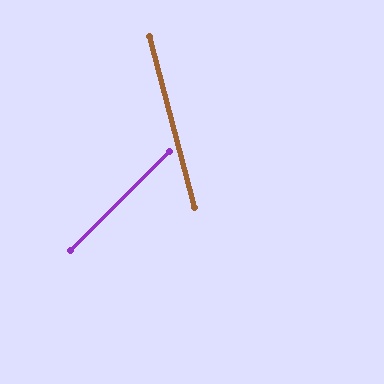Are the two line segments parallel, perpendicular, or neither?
Neither parallel nor perpendicular — they differ by about 60°.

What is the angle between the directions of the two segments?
Approximately 60 degrees.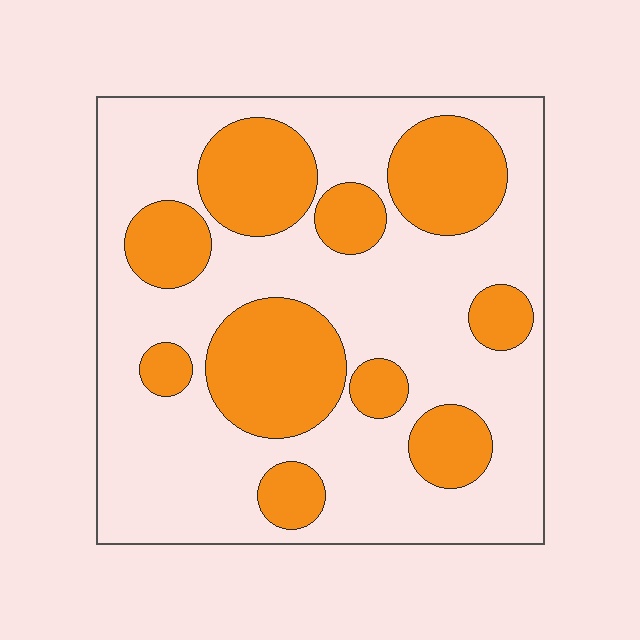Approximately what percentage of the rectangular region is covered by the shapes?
Approximately 35%.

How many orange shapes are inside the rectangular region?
10.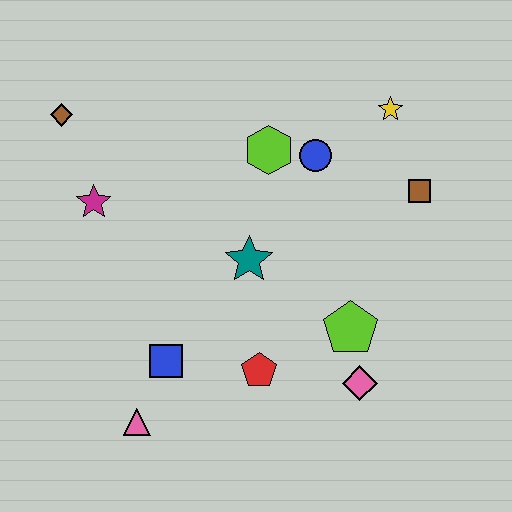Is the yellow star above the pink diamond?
Yes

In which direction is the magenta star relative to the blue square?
The magenta star is above the blue square.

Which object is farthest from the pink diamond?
The brown diamond is farthest from the pink diamond.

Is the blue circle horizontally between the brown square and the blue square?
Yes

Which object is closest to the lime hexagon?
The blue circle is closest to the lime hexagon.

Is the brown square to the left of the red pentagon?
No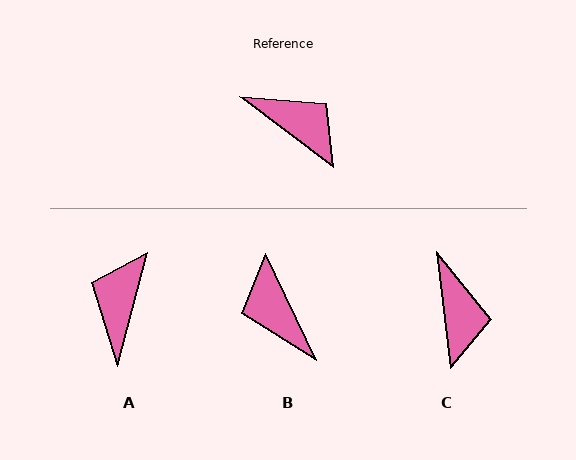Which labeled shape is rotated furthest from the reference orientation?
B, about 152 degrees away.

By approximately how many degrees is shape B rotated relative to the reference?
Approximately 152 degrees counter-clockwise.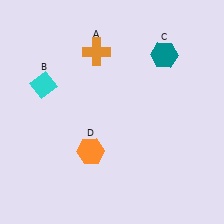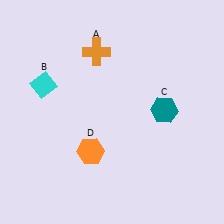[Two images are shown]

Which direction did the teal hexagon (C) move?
The teal hexagon (C) moved down.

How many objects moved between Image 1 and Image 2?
1 object moved between the two images.